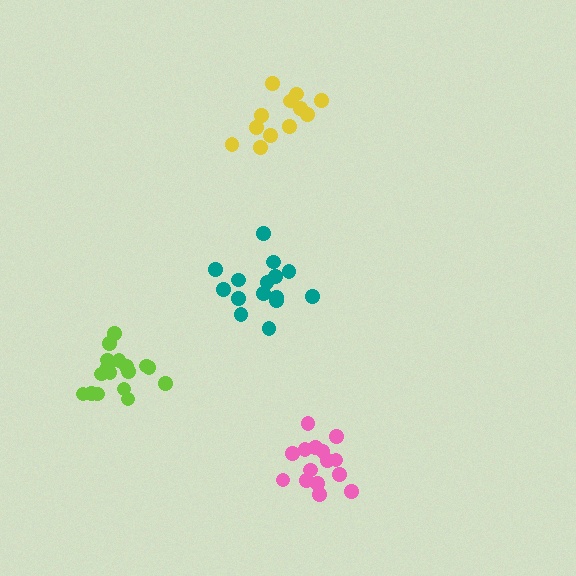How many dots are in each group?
Group 1: 17 dots, Group 2: 15 dots, Group 3: 15 dots, Group 4: 12 dots (59 total).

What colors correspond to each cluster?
The clusters are colored: lime, teal, pink, yellow.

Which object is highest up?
The yellow cluster is topmost.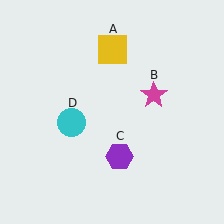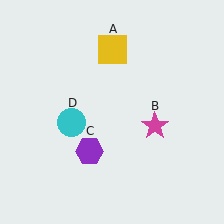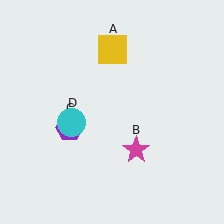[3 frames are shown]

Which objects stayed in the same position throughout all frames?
Yellow square (object A) and cyan circle (object D) remained stationary.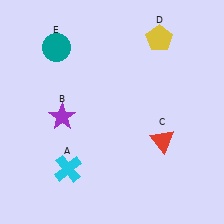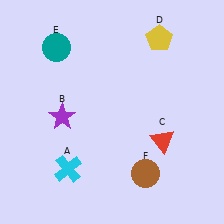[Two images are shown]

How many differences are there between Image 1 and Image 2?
There is 1 difference between the two images.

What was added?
A brown circle (F) was added in Image 2.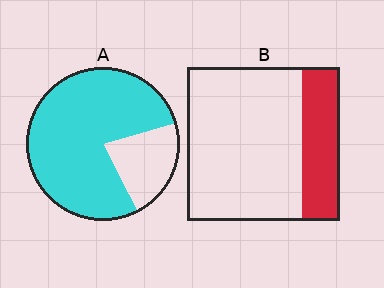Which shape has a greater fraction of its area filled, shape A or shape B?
Shape A.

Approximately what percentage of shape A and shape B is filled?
A is approximately 80% and B is approximately 25%.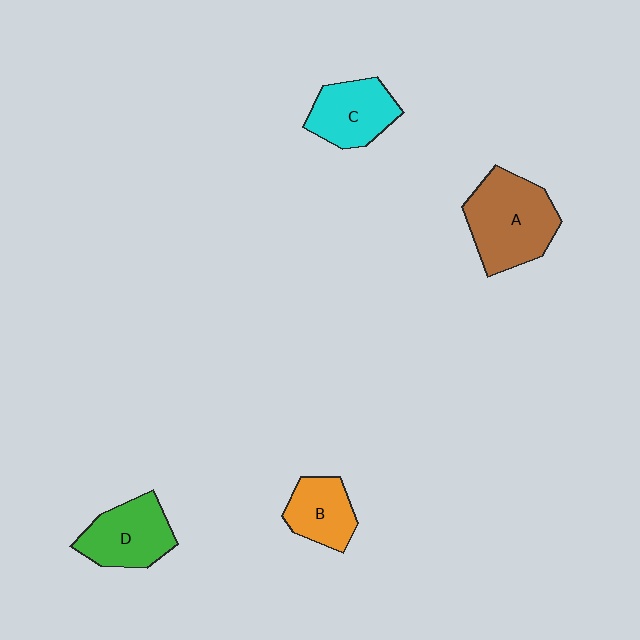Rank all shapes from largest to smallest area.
From largest to smallest: A (brown), D (green), C (cyan), B (orange).